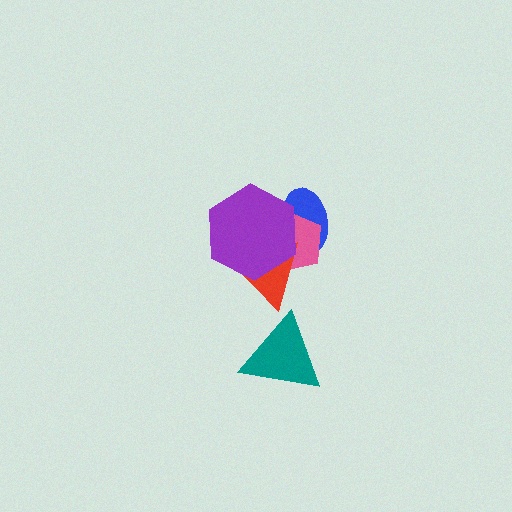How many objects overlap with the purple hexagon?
3 objects overlap with the purple hexagon.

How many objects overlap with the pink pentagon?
3 objects overlap with the pink pentagon.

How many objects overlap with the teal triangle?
0 objects overlap with the teal triangle.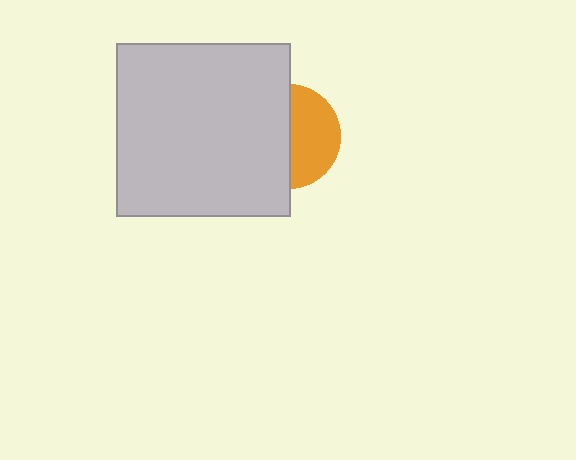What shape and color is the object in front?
The object in front is a light gray square.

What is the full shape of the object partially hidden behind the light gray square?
The partially hidden object is an orange circle.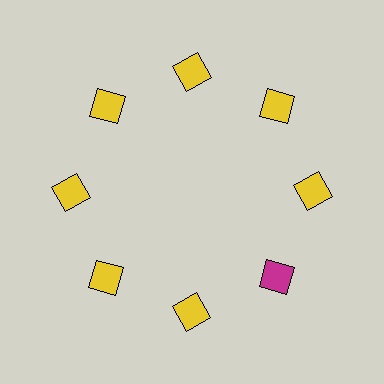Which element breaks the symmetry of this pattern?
The magenta square at roughly the 4 o'clock position breaks the symmetry. All other shapes are yellow squares.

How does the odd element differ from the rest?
It has a different color: magenta instead of yellow.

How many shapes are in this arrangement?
There are 8 shapes arranged in a ring pattern.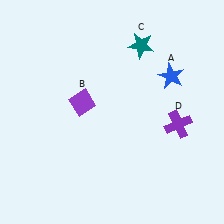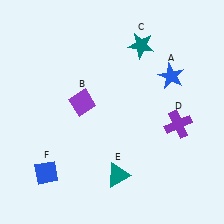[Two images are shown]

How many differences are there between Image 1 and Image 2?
There are 2 differences between the two images.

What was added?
A teal triangle (E), a blue diamond (F) were added in Image 2.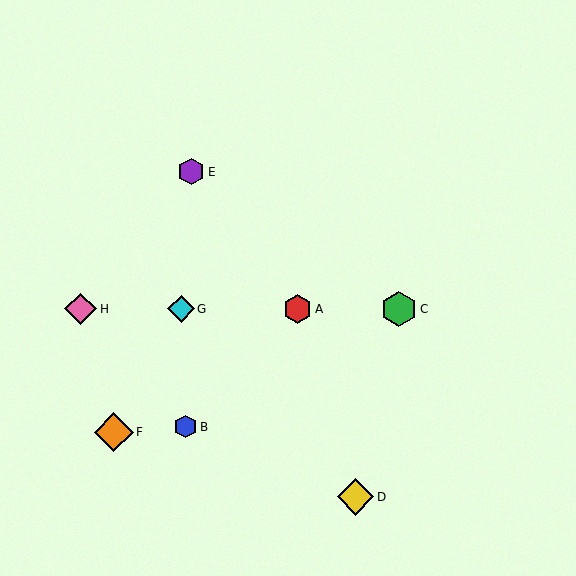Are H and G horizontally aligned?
Yes, both are at y≈309.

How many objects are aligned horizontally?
4 objects (A, C, G, H) are aligned horizontally.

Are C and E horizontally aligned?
No, C is at y≈309 and E is at y≈172.